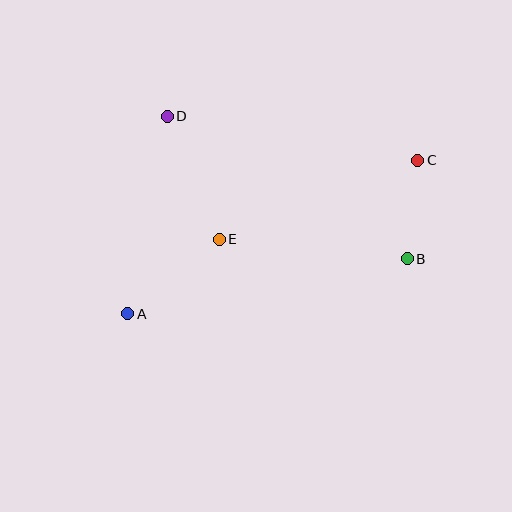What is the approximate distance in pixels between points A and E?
The distance between A and E is approximately 118 pixels.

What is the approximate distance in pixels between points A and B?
The distance between A and B is approximately 285 pixels.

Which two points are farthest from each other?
Points A and C are farthest from each other.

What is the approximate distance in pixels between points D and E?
The distance between D and E is approximately 134 pixels.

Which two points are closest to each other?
Points B and C are closest to each other.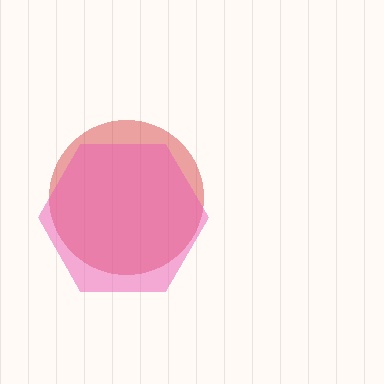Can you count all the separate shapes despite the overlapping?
Yes, there are 2 separate shapes.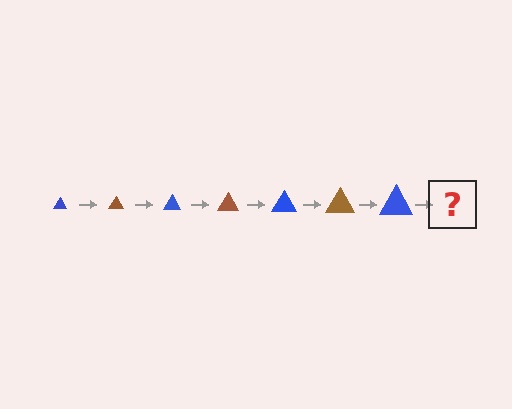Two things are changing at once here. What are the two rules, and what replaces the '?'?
The two rules are that the triangle grows larger each step and the color cycles through blue and brown. The '?' should be a brown triangle, larger than the previous one.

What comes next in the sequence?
The next element should be a brown triangle, larger than the previous one.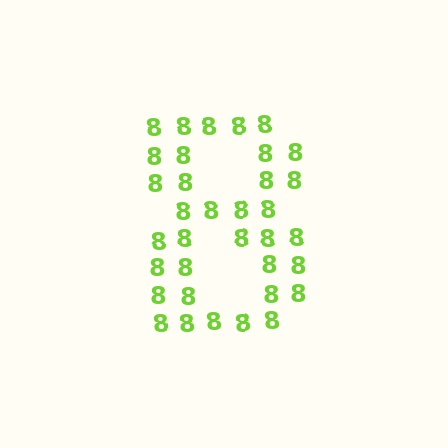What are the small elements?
The small elements are digit 8's.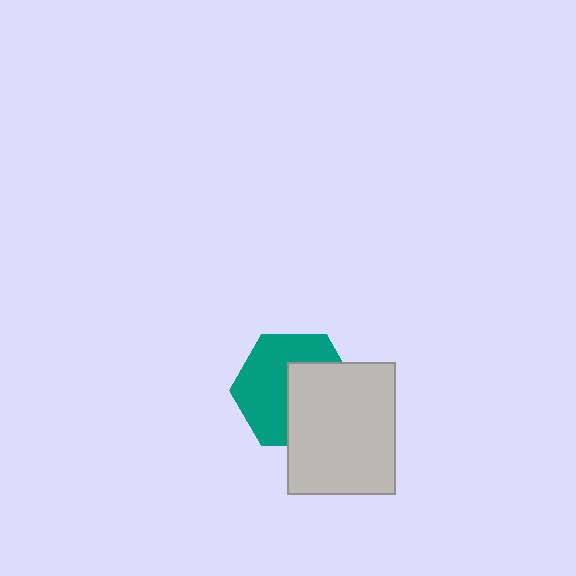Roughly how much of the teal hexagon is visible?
About half of it is visible (roughly 55%).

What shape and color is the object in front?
The object in front is a light gray rectangle.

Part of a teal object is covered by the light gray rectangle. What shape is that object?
It is a hexagon.